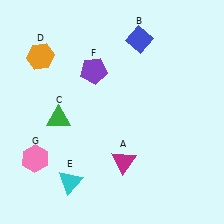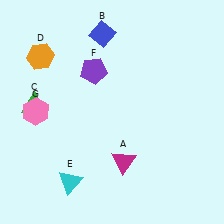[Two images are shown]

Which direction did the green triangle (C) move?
The green triangle (C) moved left.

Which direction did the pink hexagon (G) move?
The pink hexagon (G) moved up.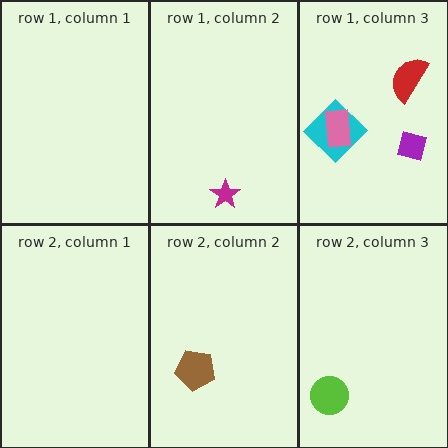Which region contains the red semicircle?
The row 1, column 3 region.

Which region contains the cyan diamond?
The row 1, column 3 region.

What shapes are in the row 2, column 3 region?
The lime circle.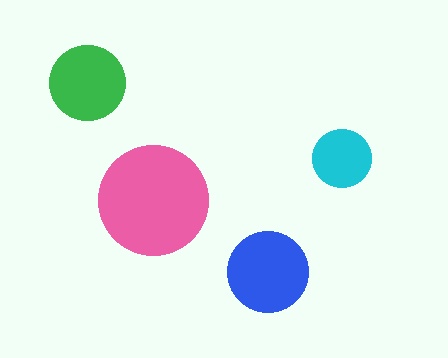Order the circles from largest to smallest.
the pink one, the blue one, the green one, the cyan one.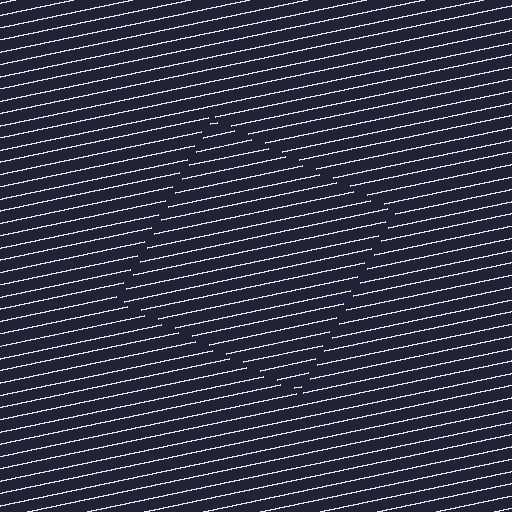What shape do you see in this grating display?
An illusory square. The interior of the shape contains the same grating, shifted by half a period — the contour is defined by the phase discontinuity where line-ends from the inner and outer gratings abut.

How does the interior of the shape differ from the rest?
The interior of the shape contains the same grating, shifted by half a period — the contour is defined by the phase discontinuity where line-ends from the inner and outer gratings abut.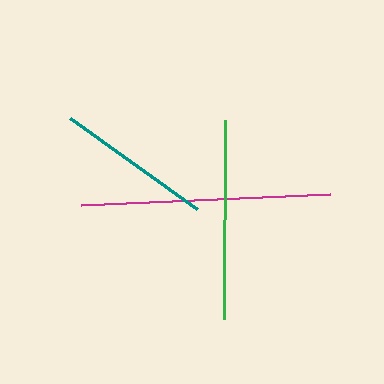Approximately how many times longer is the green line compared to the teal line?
The green line is approximately 1.3 times the length of the teal line.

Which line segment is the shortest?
The teal line is the shortest at approximately 156 pixels.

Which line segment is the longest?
The magenta line is the longest at approximately 249 pixels.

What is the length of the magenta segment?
The magenta segment is approximately 249 pixels long.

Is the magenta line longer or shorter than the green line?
The magenta line is longer than the green line.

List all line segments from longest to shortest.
From longest to shortest: magenta, green, teal.